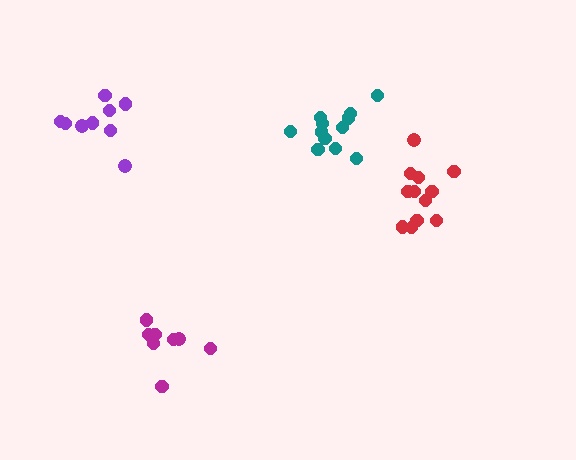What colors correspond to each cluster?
The clusters are colored: red, teal, purple, magenta.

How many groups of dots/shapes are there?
There are 4 groups.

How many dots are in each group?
Group 1: 12 dots, Group 2: 12 dots, Group 3: 9 dots, Group 4: 8 dots (41 total).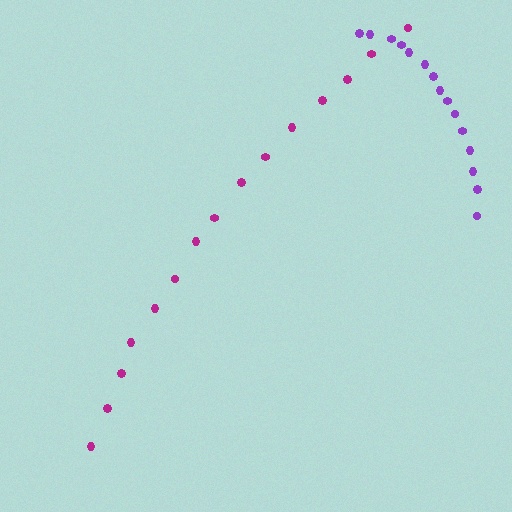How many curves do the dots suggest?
There are 2 distinct paths.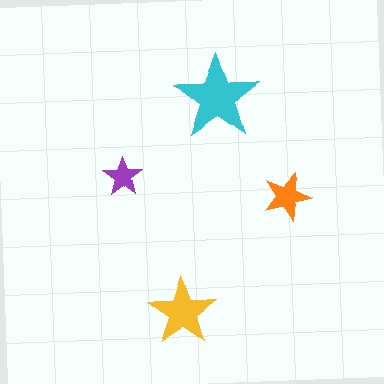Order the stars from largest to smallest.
the cyan one, the yellow one, the orange one, the purple one.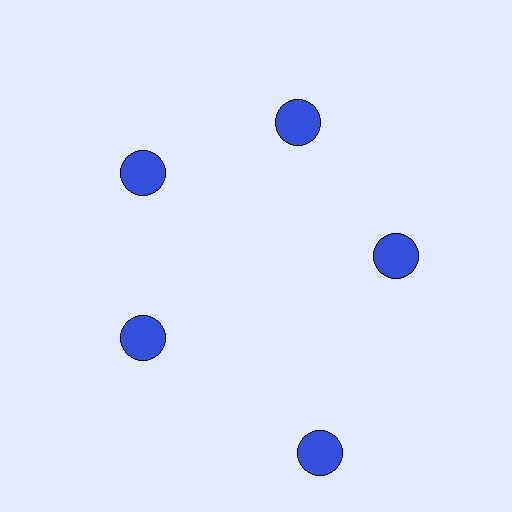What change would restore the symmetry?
The symmetry would be restored by moving it inward, back onto the ring so that all 5 circles sit at equal angles and equal distance from the center.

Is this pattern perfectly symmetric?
No. The 5 blue circles are arranged in a ring, but one element near the 5 o'clock position is pushed outward from the center, breaking the 5-fold rotational symmetry.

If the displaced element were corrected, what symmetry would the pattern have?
It would have 5-fold rotational symmetry — the pattern would map onto itself every 72 degrees.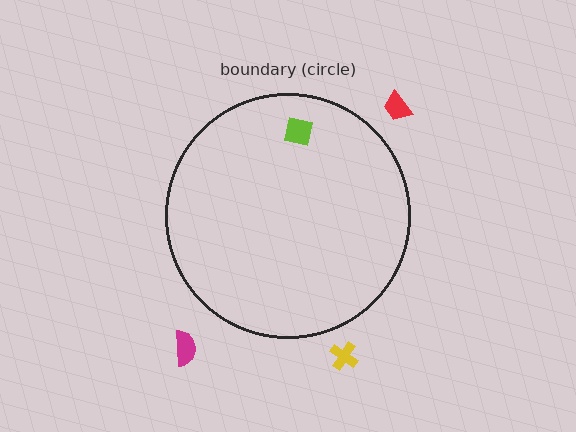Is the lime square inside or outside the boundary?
Inside.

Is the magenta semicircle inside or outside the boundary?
Outside.